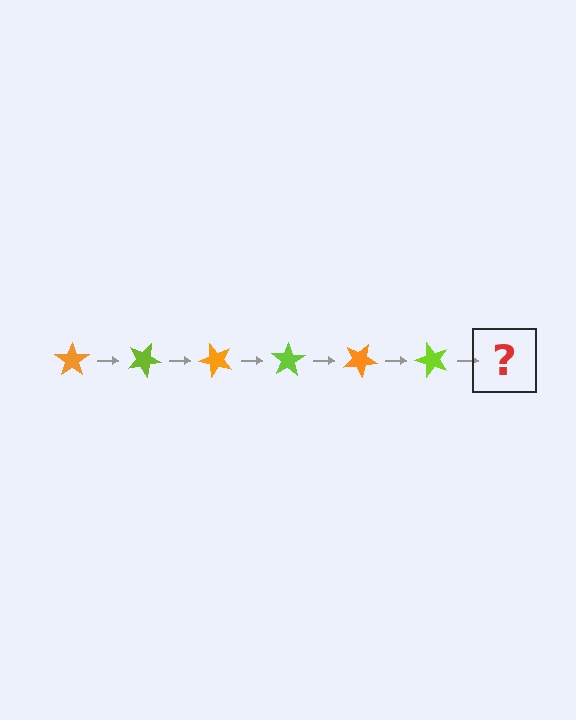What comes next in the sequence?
The next element should be an orange star, rotated 150 degrees from the start.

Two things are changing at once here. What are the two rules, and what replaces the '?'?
The two rules are that it rotates 25 degrees each step and the color cycles through orange and lime. The '?' should be an orange star, rotated 150 degrees from the start.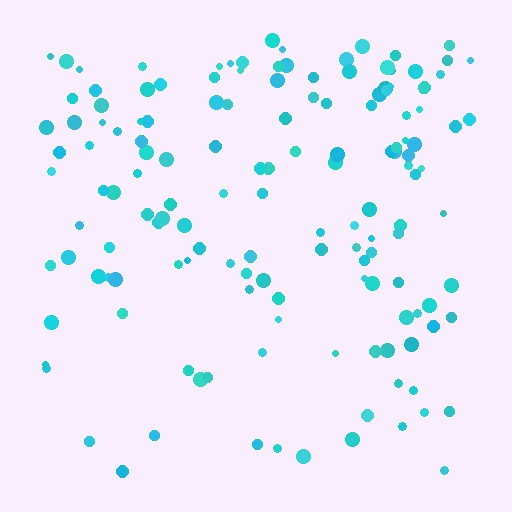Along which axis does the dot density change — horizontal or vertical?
Vertical.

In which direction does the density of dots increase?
From bottom to top, with the top side densest.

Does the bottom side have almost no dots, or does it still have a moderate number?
Still a moderate number, just noticeably fewer than the top.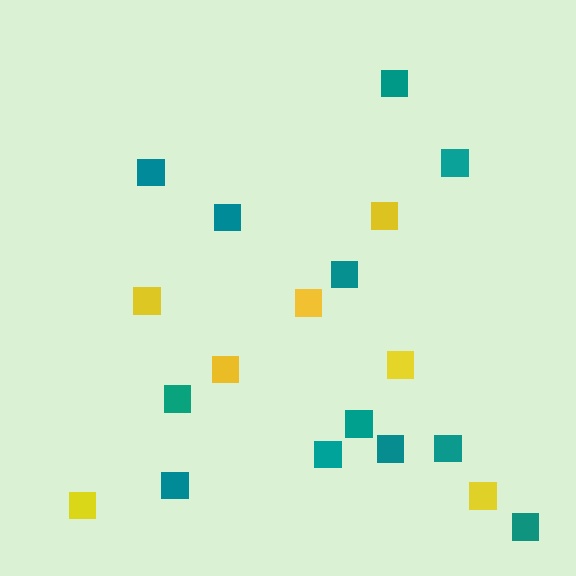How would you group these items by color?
There are 2 groups: one group of yellow squares (7) and one group of teal squares (12).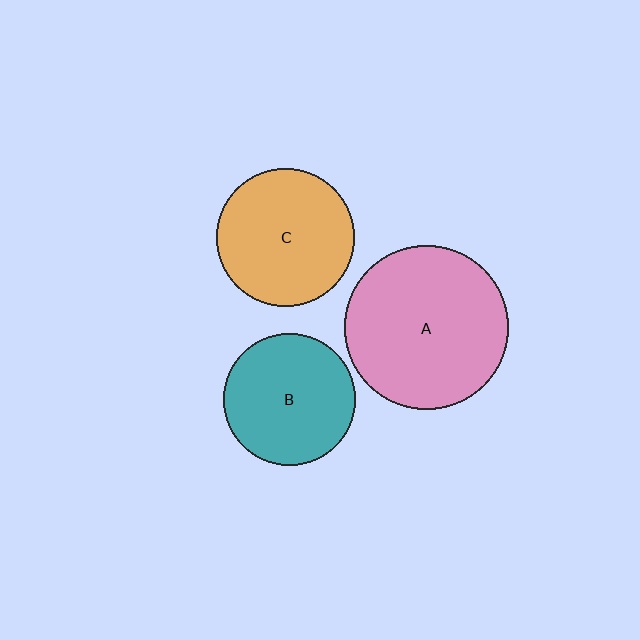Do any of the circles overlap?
No, none of the circles overlap.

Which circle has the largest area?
Circle A (pink).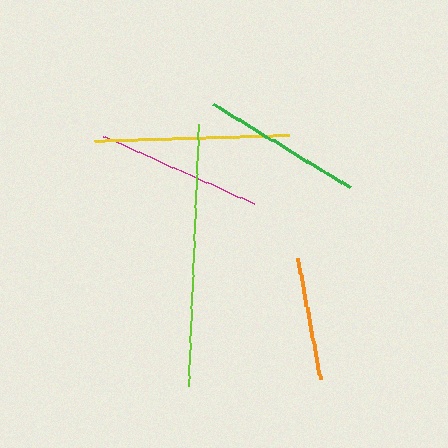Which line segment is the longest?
The lime line is the longest at approximately 263 pixels.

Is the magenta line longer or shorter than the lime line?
The lime line is longer than the magenta line.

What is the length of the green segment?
The green segment is approximately 160 pixels long.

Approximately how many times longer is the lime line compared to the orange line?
The lime line is approximately 2.1 times the length of the orange line.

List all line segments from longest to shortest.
From longest to shortest: lime, yellow, magenta, green, orange.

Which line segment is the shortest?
The orange line is the shortest at approximately 124 pixels.